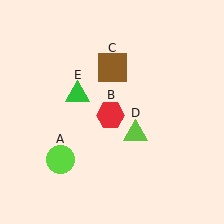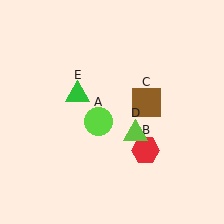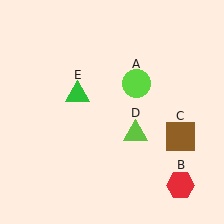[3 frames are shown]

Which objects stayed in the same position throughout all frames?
Lime triangle (object D) and green triangle (object E) remained stationary.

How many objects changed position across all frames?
3 objects changed position: lime circle (object A), red hexagon (object B), brown square (object C).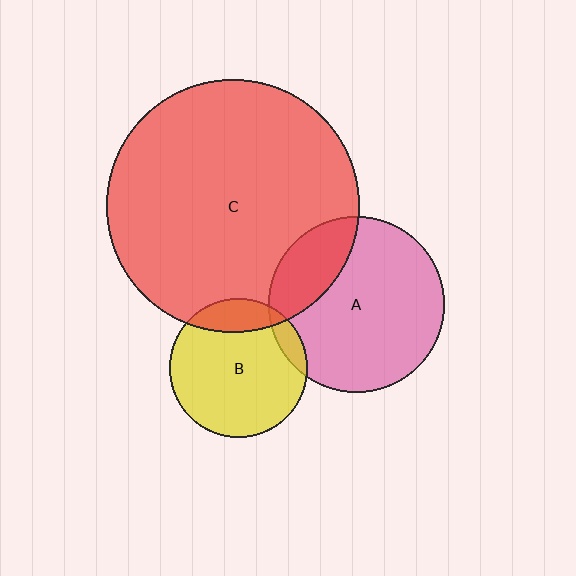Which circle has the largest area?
Circle C (red).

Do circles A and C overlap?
Yes.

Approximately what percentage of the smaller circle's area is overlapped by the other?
Approximately 20%.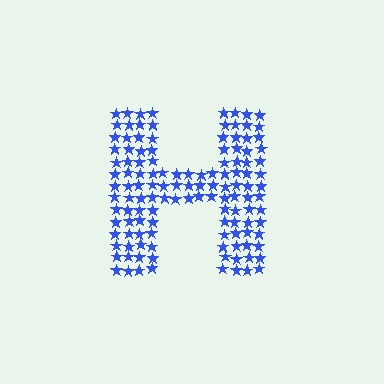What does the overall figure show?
The overall figure shows the letter H.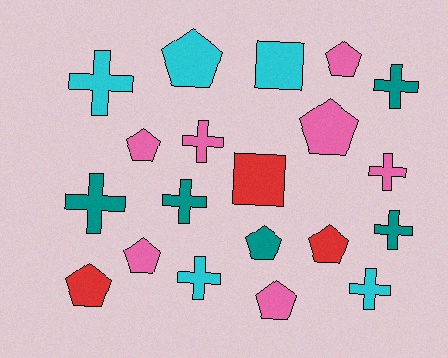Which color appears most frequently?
Pink, with 7 objects.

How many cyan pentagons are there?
There is 1 cyan pentagon.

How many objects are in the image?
There are 20 objects.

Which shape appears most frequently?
Cross, with 9 objects.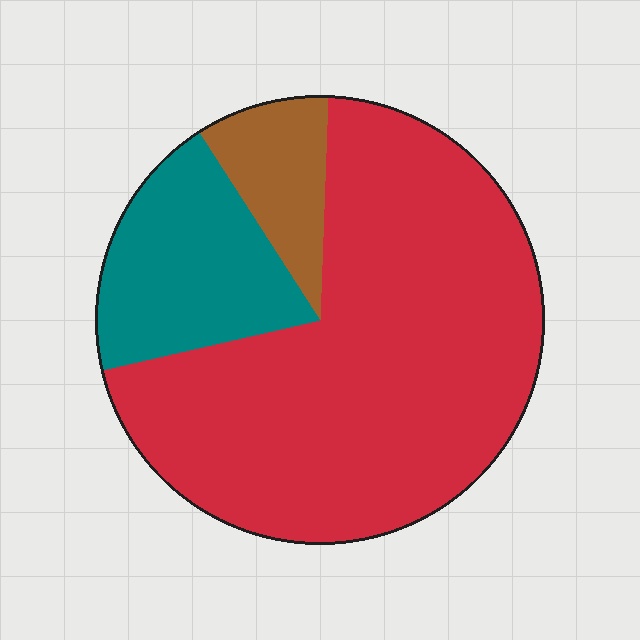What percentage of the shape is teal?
Teal covers 20% of the shape.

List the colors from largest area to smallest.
From largest to smallest: red, teal, brown.